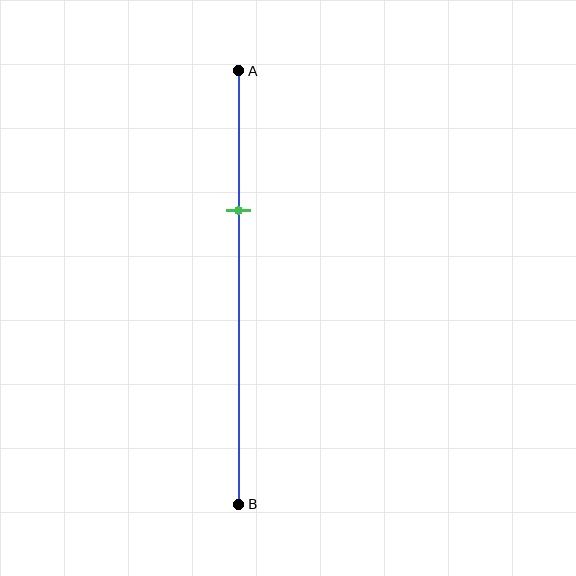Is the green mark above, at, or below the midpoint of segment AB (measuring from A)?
The green mark is above the midpoint of segment AB.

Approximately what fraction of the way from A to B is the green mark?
The green mark is approximately 30% of the way from A to B.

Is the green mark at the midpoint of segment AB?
No, the mark is at about 30% from A, not at the 50% midpoint.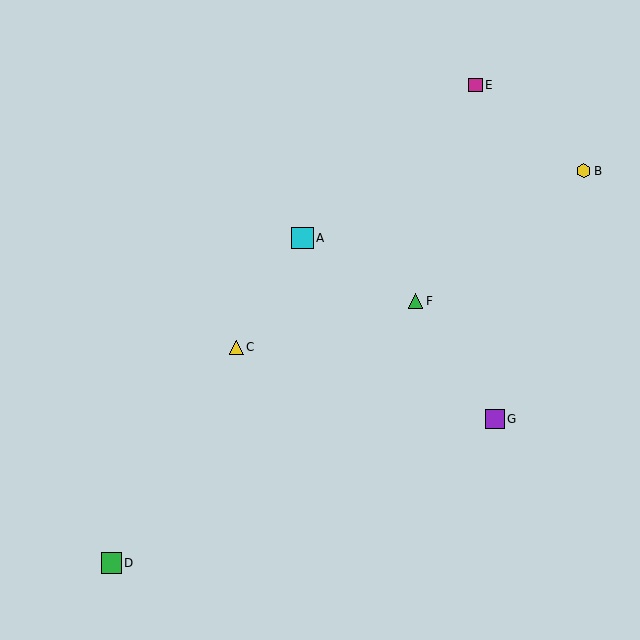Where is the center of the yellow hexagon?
The center of the yellow hexagon is at (584, 171).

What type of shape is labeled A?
Shape A is a cyan square.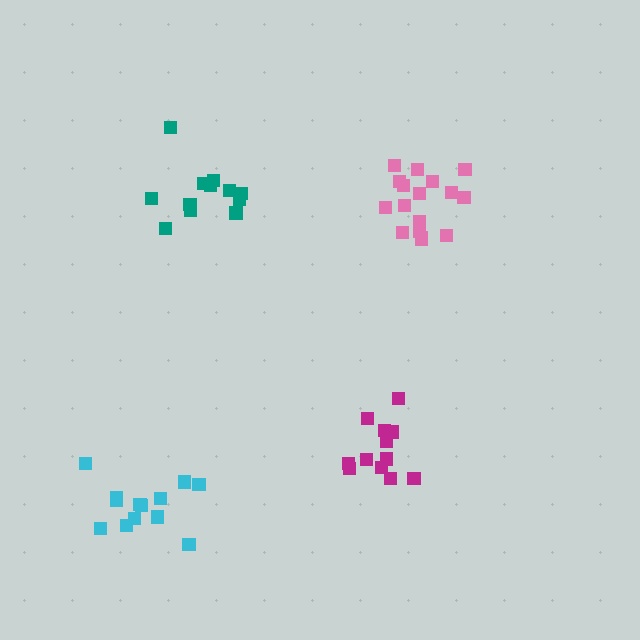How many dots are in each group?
Group 1: 12 dots, Group 2: 12 dots, Group 3: 13 dots, Group 4: 17 dots (54 total).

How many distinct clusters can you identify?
There are 4 distinct clusters.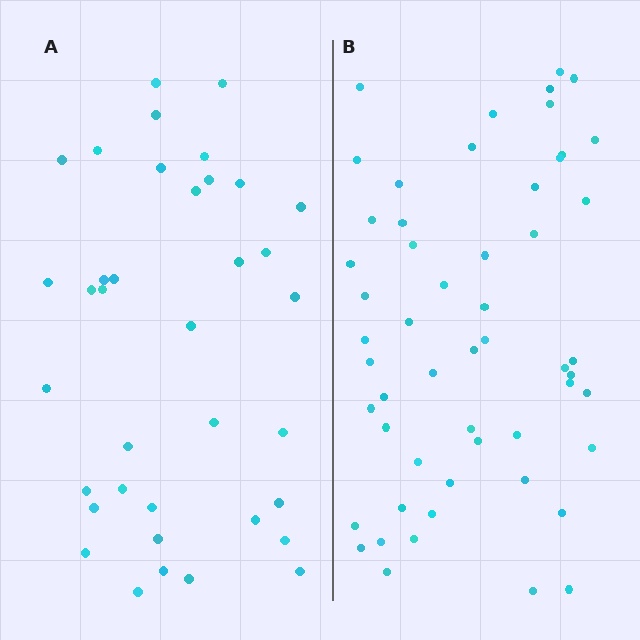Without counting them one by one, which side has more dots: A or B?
Region B (the right region) has more dots.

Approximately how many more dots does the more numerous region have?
Region B has approximately 15 more dots than region A.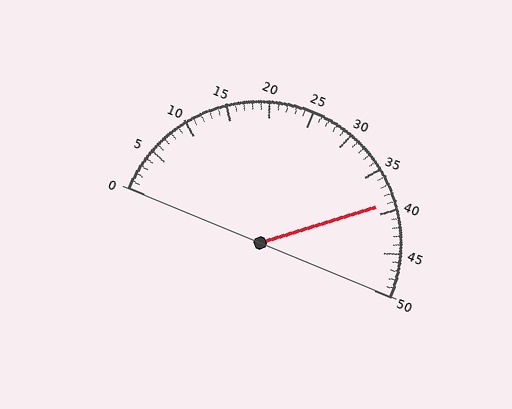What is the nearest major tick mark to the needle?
The nearest major tick mark is 40.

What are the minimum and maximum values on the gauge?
The gauge ranges from 0 to 50.